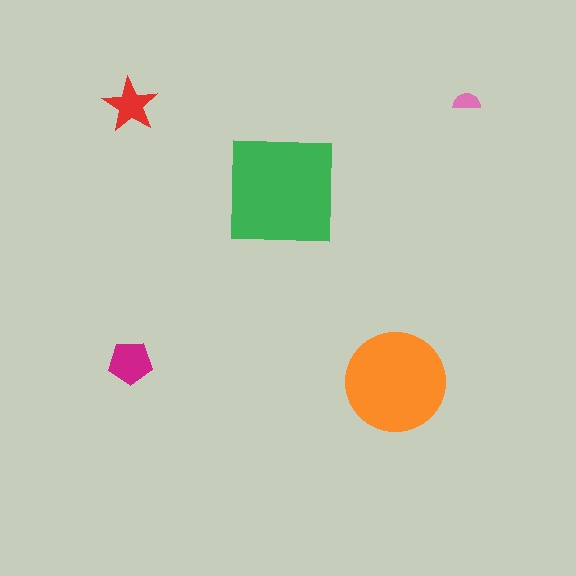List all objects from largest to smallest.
The green square, the orange circle, the magenta pentagon, the red star, the pink semicircle.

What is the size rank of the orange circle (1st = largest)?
2nd.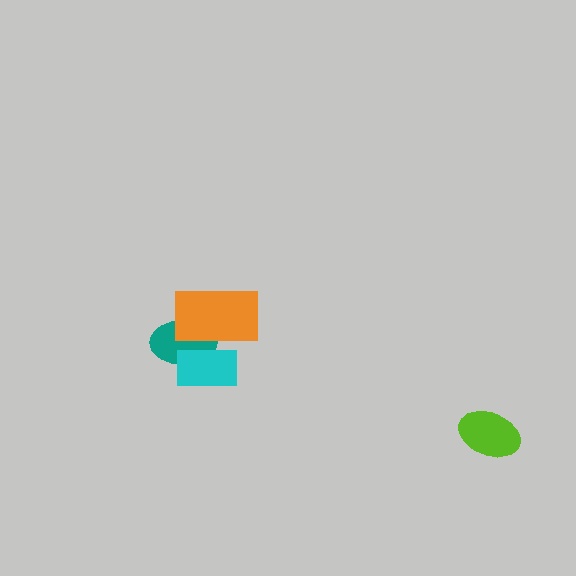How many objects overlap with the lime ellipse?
0 objects overlap with the lime ellipse.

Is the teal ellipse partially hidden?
Yes, it is partially covered by another shape.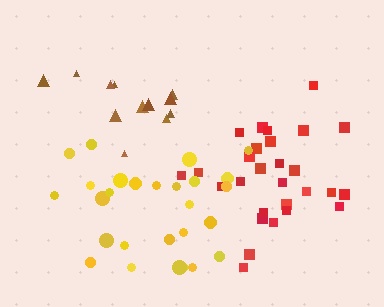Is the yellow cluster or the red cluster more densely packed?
Red.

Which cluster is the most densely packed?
Red.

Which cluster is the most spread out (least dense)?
Brown.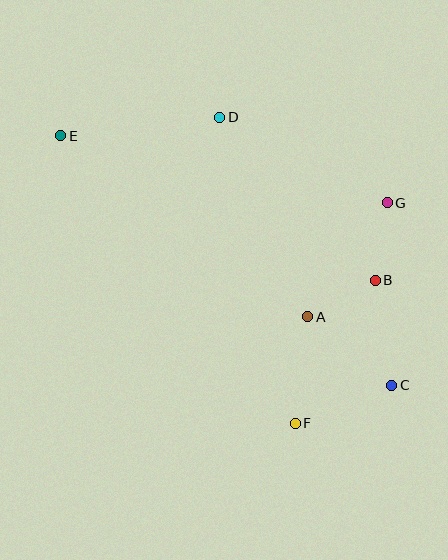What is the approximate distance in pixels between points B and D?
The distance between B and D is approximately 225 pixels.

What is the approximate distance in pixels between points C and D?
The distance between C and D is approximately 318 pixels.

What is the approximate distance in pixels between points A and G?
The distance between A and G is approximately 139 pixels.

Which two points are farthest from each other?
Points C and E are farthest from each other.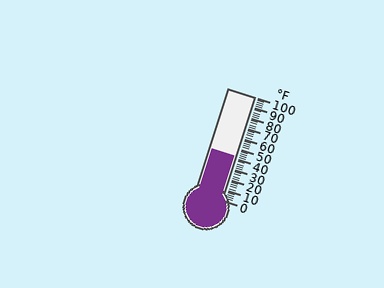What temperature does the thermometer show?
The thermometer shows approximately 42°F.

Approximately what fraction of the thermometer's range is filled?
The thermometer is filled to approximately 40% of its range.